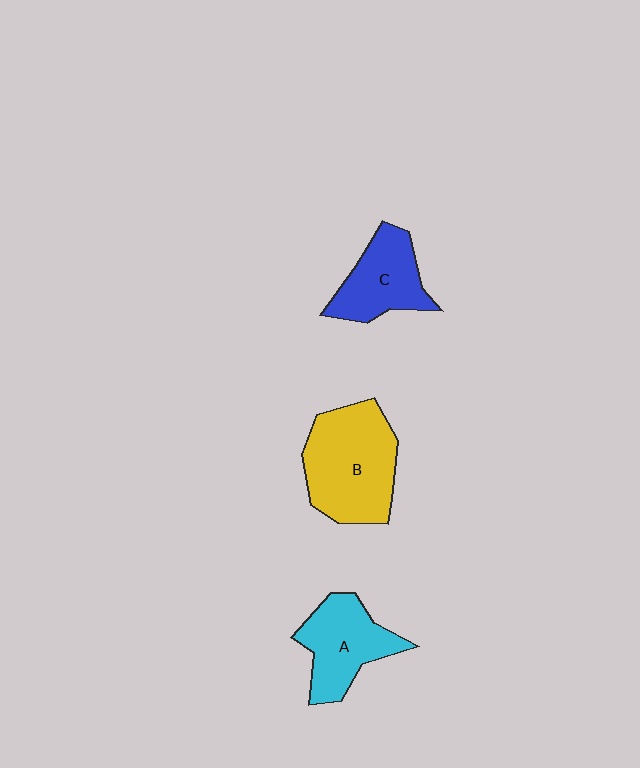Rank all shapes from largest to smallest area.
From largest to smallest: B (yellow), A (cyan), C (blue).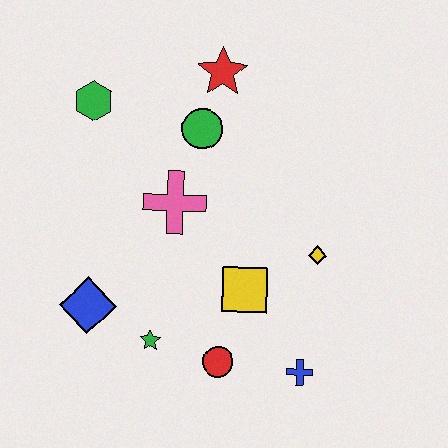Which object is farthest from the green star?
The red star is farthest from the green star.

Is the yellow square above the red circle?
Yes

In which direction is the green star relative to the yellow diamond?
The green star is to the left of the yellow diamond.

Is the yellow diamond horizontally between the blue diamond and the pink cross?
No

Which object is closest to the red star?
The green circle is closest to the red star.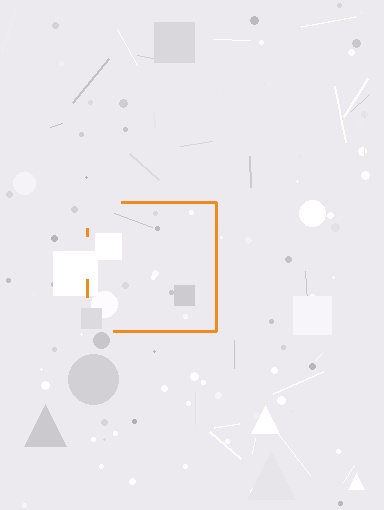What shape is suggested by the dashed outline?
The dashed outline suggests a square.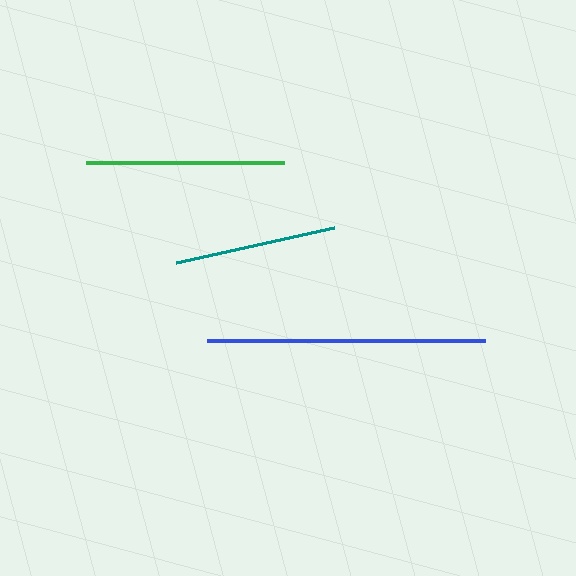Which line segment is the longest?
The blue line is the longest at approximately 278 pixels.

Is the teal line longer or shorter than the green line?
The green line is longer than the teal line.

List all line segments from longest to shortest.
From longest to shortest: blue, green, teal.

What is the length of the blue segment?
The blue segment is approximately 278 pixels long.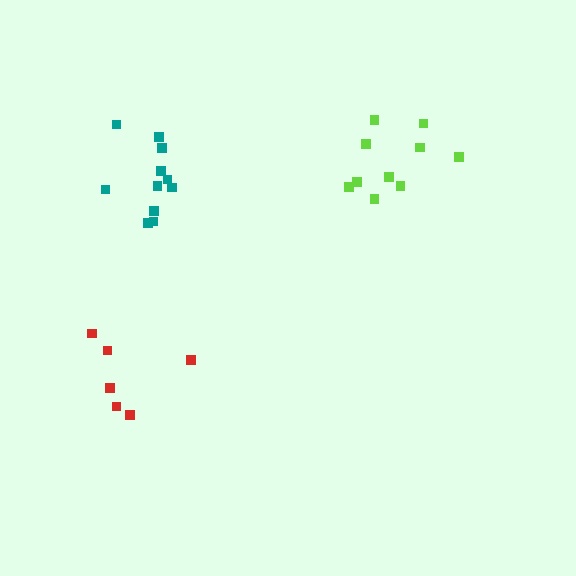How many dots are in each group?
Group 1: 11 dots, Group 2: 10 dots, Group 3: 6 dots (27 total).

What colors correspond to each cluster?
The clusters are colored: teal, lime, red.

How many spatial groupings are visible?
There are 3 spatial groupings.